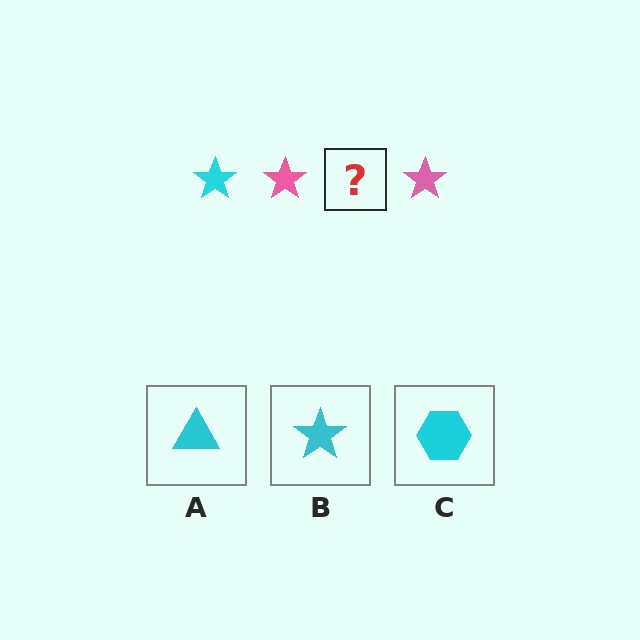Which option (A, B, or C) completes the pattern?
B.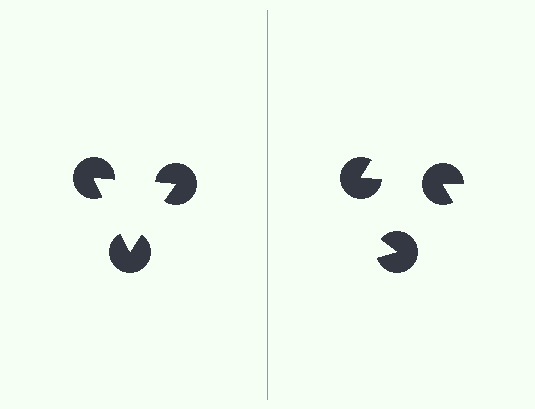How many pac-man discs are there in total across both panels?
6 — 3 on each side.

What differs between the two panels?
The pac-man discs are positioned identically on both sides; only the wedge orientations differ. On the left they align to a triangle; on the right they are misaligned.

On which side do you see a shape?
An illusory triangle appears on the left side. On the right side the wedge cuts are rotated, so no coherent shape forms.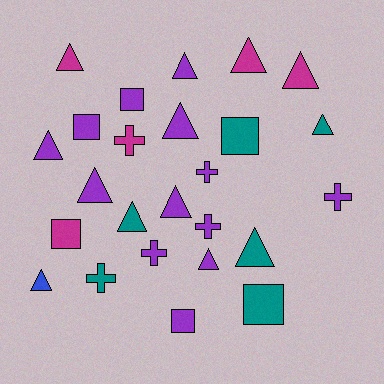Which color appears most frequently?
Purple, with 13 objects.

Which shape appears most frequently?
Triangle, with 13 objects.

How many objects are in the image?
There are 25 objects.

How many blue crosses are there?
There are no blue crosses.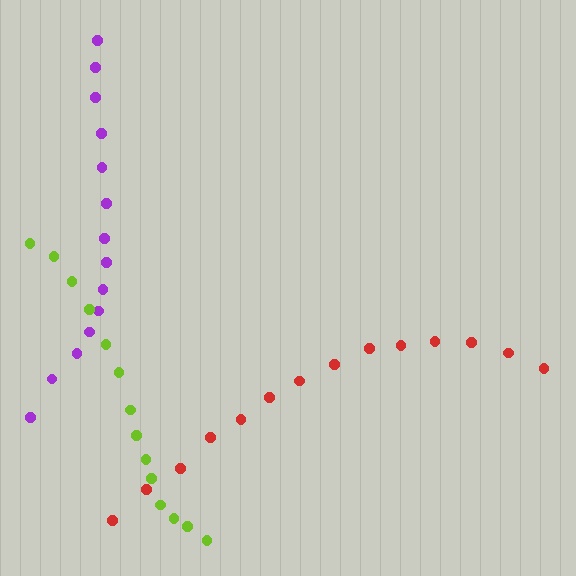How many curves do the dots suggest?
There are 3 distinct paths.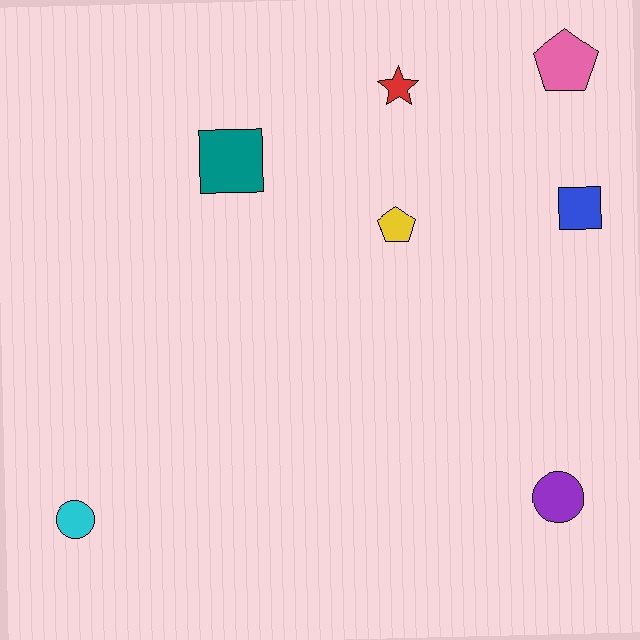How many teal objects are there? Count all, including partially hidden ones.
There is 1 teal object.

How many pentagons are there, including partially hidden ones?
There are 2 pentagons.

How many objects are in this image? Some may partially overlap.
There are 7 objects.